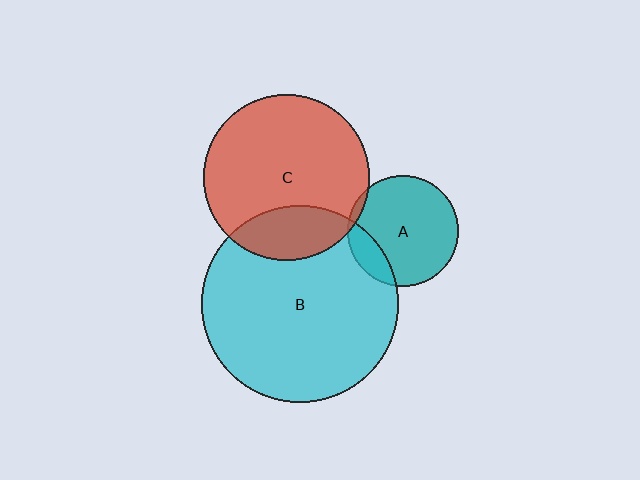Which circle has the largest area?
Circle B (cyan).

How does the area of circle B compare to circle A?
Approximately 3.2 times.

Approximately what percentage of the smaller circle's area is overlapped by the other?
Approximately 5%.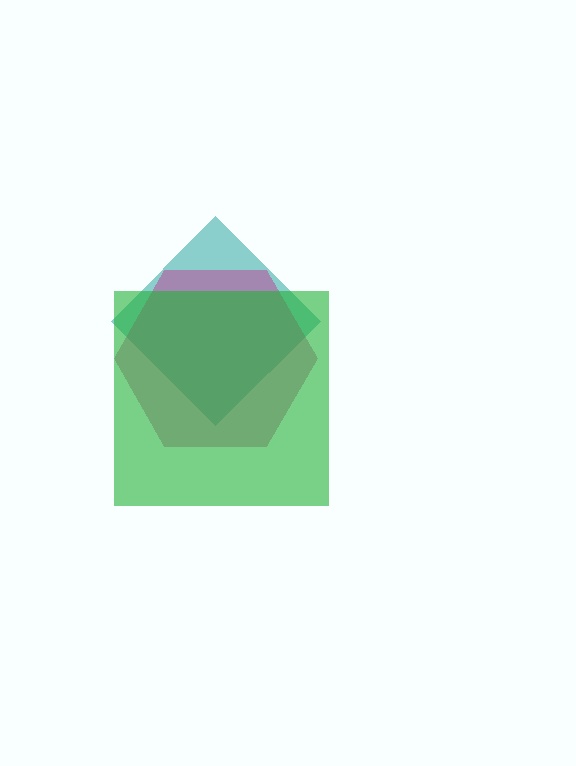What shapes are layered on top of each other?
The layered shapes are: a teal diamond, a magenta hexagon, a green square.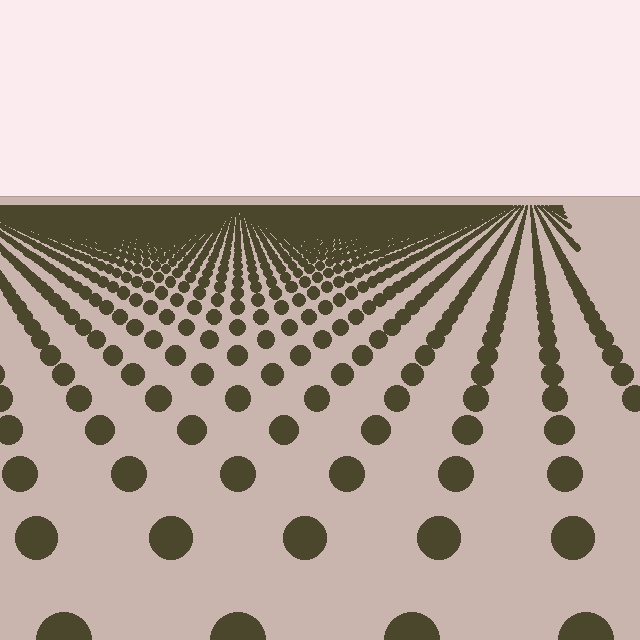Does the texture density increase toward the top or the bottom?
Density increases toward the top.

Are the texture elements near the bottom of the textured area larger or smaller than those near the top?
Larger. Near the bottom, elements are closer to the viewer and appear at a bigger on-screen size.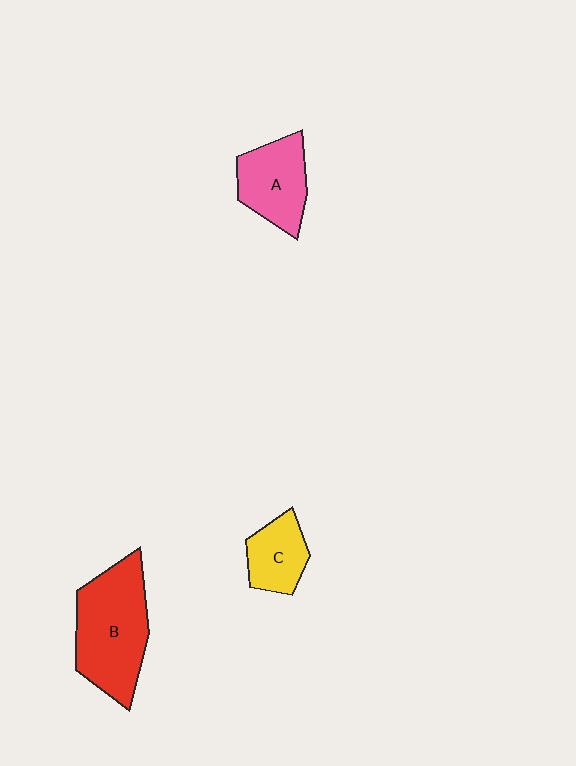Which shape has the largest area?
Shape B (red).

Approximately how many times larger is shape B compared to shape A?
Approximately 1.6 times.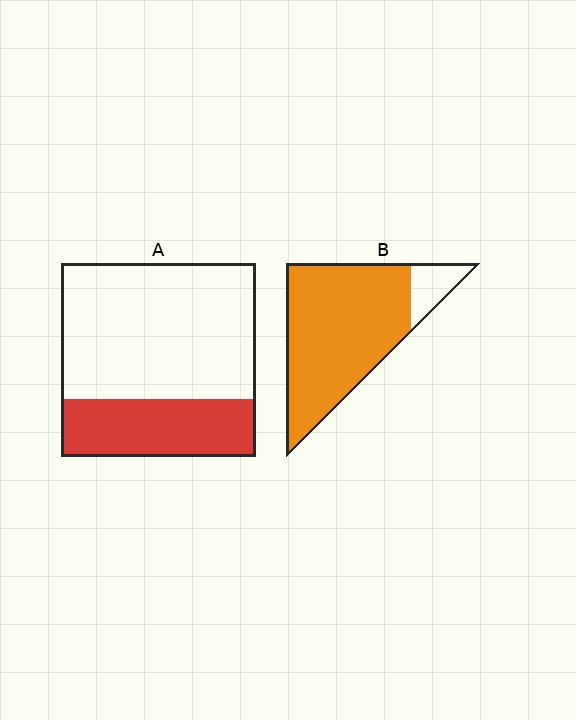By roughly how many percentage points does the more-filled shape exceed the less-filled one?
By roughly 55 percentage points (B over A).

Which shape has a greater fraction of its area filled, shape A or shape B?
Shape B.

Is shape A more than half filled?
No.